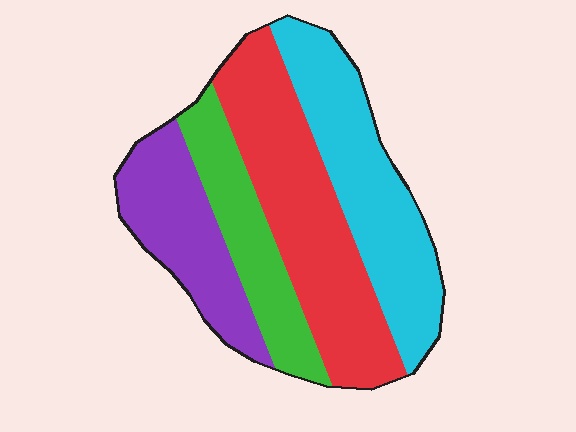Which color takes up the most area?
Red, at roughly 35%.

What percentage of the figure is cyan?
Cyan takes up between a sixth and a third of the figure.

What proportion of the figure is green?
Green covers 18% of the figure.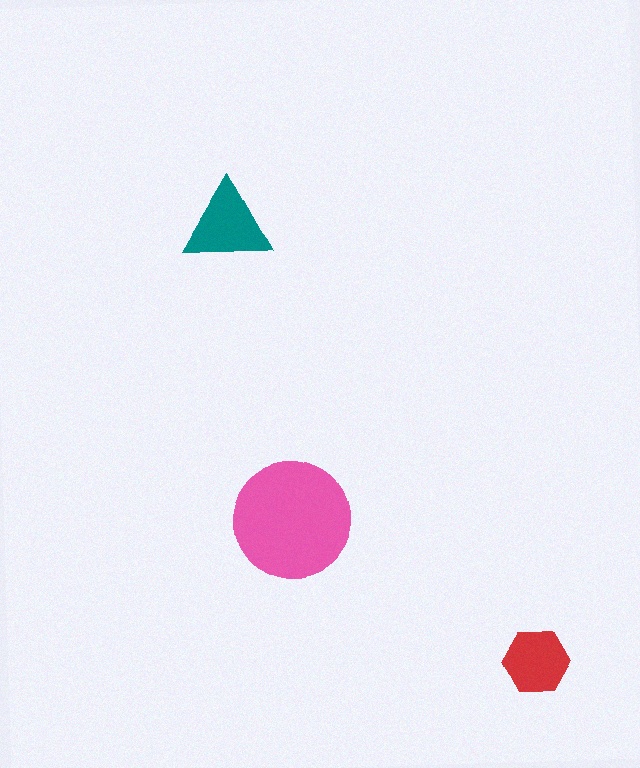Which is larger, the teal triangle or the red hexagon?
The teal triangle.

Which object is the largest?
The pink circle.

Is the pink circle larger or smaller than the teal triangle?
Larger.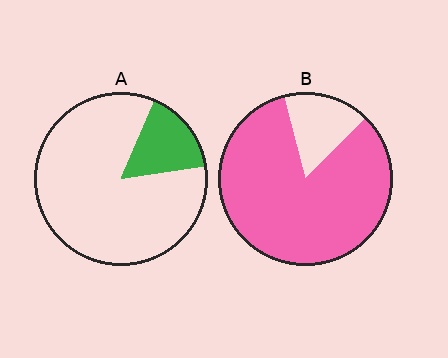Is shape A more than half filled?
No.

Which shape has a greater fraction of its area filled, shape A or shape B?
Shape B.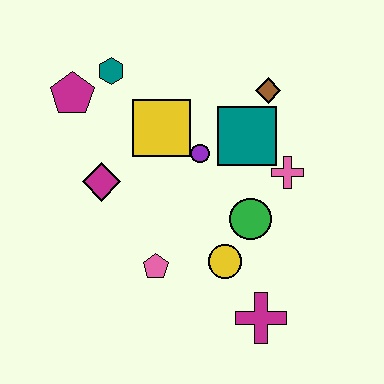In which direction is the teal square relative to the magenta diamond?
The teal square is to the right of the magenta diamond.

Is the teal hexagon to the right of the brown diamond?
No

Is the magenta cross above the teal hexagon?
No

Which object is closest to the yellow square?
The purple circle is closest to the yellow square.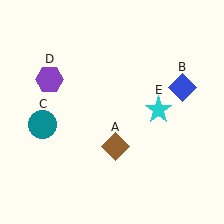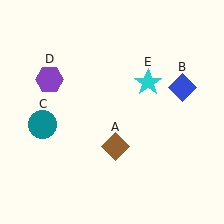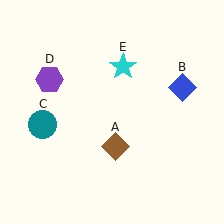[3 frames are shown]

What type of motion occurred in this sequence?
The cyan star (object E) rotated counterclockwise around the center of the scene.